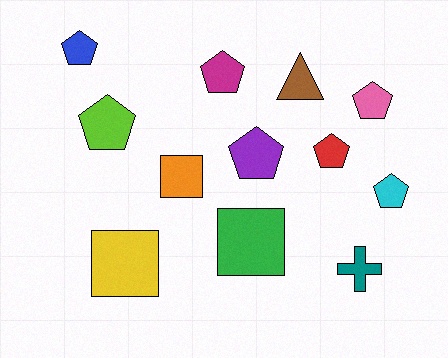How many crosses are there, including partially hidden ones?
There is 1 cross.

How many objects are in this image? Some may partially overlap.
There are 12 objects.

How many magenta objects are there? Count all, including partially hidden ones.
There is 1 magenta object.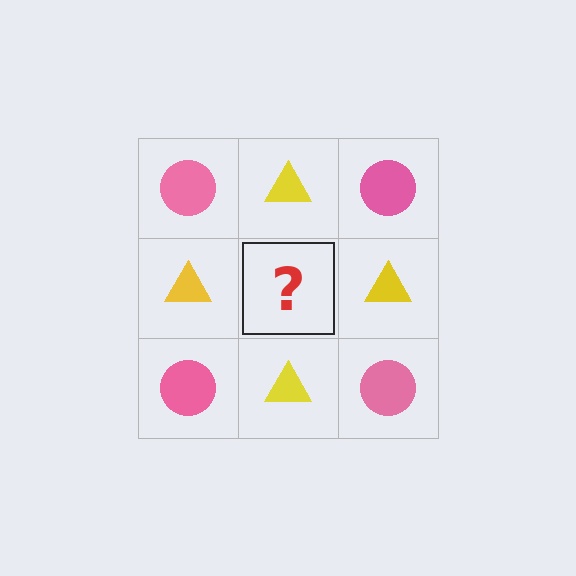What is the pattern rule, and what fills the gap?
The rule is that it alternates pink circle and yellow triangle in a checkerboard pattern. The gap should be filled with a pink circle.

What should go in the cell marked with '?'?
The missing cell should contain a pink circle.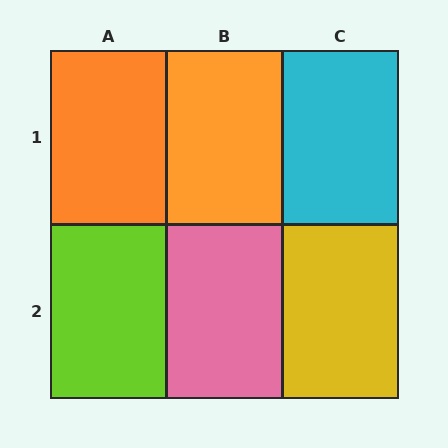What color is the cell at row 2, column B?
Pink.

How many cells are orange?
2 cells are orange.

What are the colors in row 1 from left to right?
Orange, orange, cyan.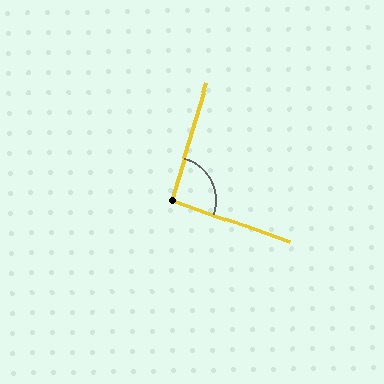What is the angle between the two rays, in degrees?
Approximately 93 degrees.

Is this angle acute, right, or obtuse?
It is approximately a right angle.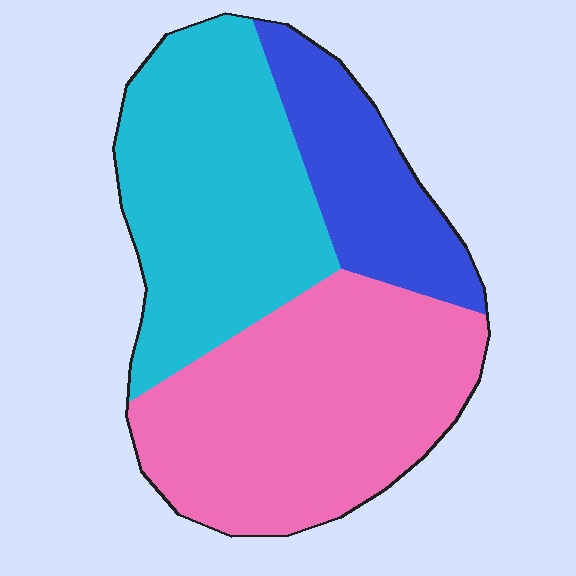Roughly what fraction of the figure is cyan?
Cyan takes up about three eighths (3/8) of the figure.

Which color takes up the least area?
Blue, at roughly 20%.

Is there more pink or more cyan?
Pink.